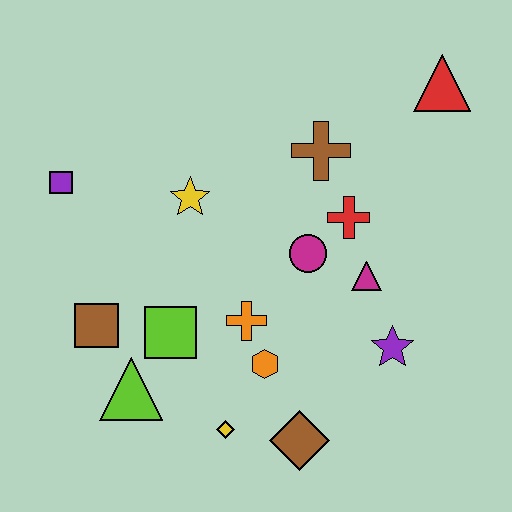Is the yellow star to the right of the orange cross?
No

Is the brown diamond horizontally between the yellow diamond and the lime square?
No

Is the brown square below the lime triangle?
No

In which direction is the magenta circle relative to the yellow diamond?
The magenta circle is above the yellow diamond.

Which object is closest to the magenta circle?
The red cross is closest to the magenta circle.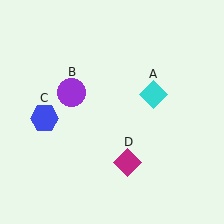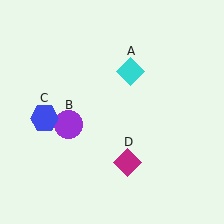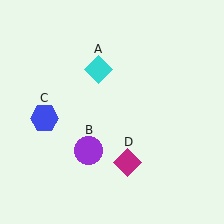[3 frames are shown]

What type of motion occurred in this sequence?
The cyan diamond (object A), purple circle (object B) rotated counterclockwise around the center of the scene.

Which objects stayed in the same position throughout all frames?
Blue hexagon (object C) and magenta diamond (object D) remained stationary.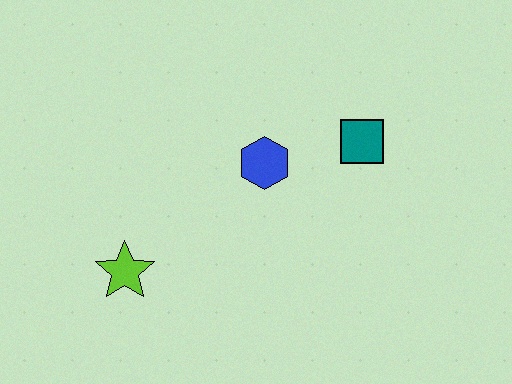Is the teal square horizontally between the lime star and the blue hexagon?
No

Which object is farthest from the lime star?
The teal square is farthest from the lime star.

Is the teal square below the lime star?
No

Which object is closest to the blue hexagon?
The teal square is closest to the blue hexagon.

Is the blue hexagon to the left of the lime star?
No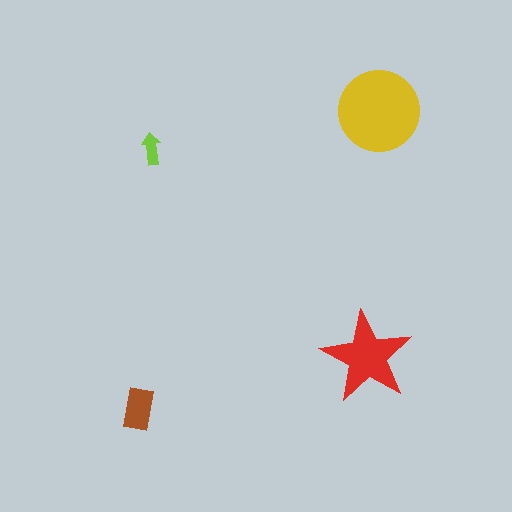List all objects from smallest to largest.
The lime arrow, the brown rectangle, the red star, the yellow circle.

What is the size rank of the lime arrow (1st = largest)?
4th.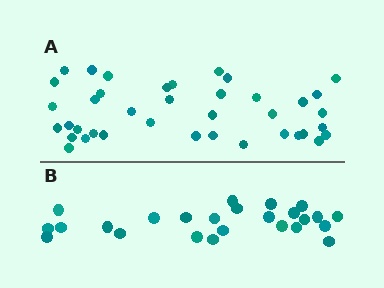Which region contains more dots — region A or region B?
Region A (the top region) has more dots.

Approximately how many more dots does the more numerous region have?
Region A has approximately 15 more dots than region B.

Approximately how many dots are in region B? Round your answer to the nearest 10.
About 20 dots. (The exact count is 25, which rounds to 20.)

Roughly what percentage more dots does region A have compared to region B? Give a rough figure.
About 55% more.